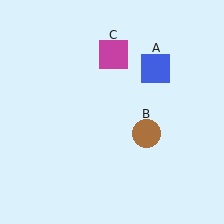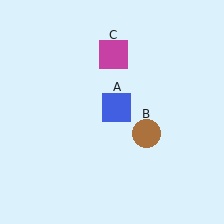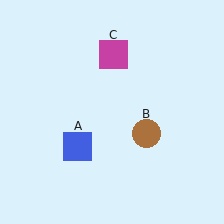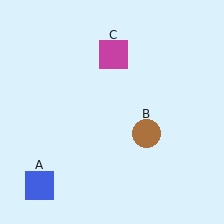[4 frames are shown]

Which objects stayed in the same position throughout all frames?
Brown circle (object B) and magenta square (object C) remained stationary.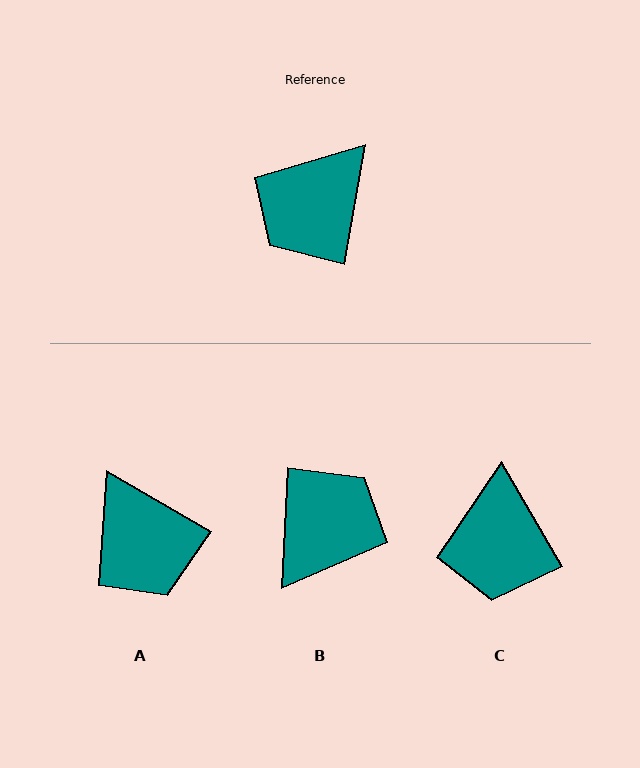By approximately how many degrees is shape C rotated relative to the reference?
Approximately 40 degrees counter-clockwise.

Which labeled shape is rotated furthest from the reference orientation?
B, about 173 degrees away.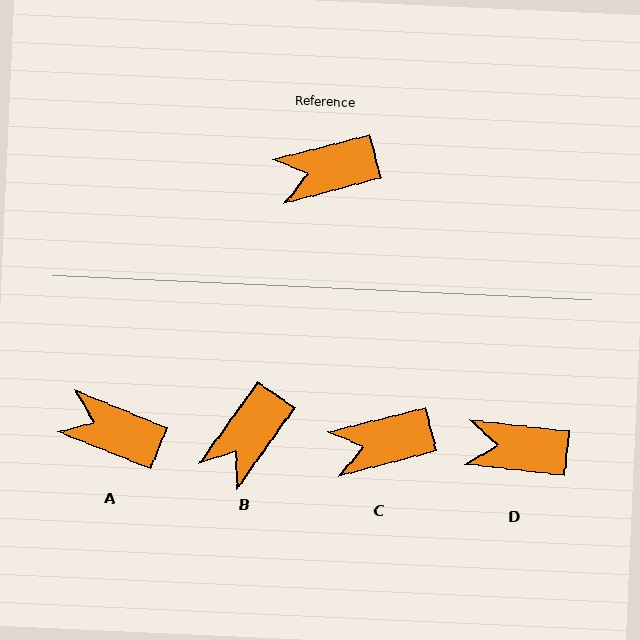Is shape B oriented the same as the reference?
No, it is off by about 40 degrees.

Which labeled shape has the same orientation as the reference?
C.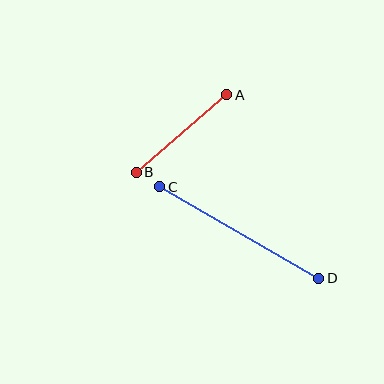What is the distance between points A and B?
The distance is approximately 119 pixels.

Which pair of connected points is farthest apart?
Points C and D are farthest apart.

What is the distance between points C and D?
The distance is approximately 183 pixels.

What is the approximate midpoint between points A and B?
The midpoint is at approximately (182, 134) pixels.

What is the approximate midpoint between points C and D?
The midpoint is at approximately (239, 232) pixels.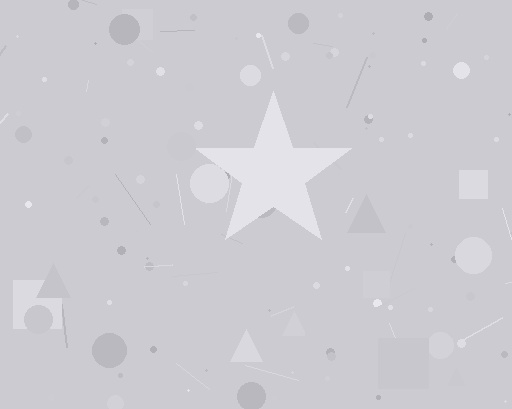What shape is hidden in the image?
A star is hidden in the image.